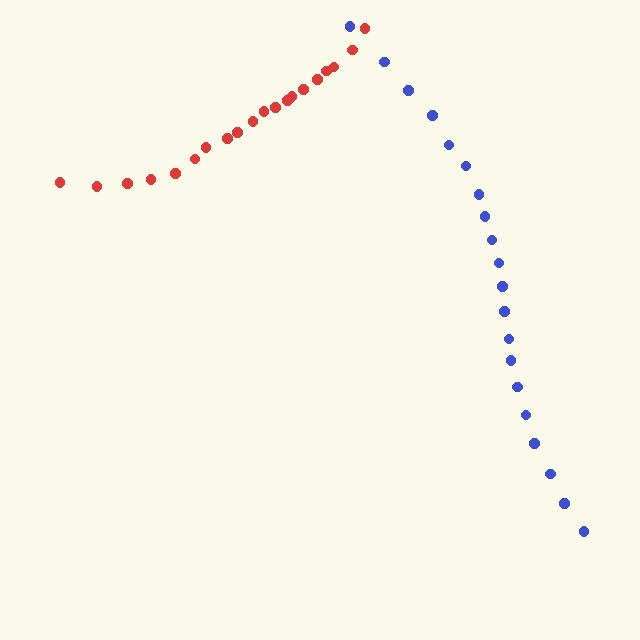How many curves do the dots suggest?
There are 2 distinct paths.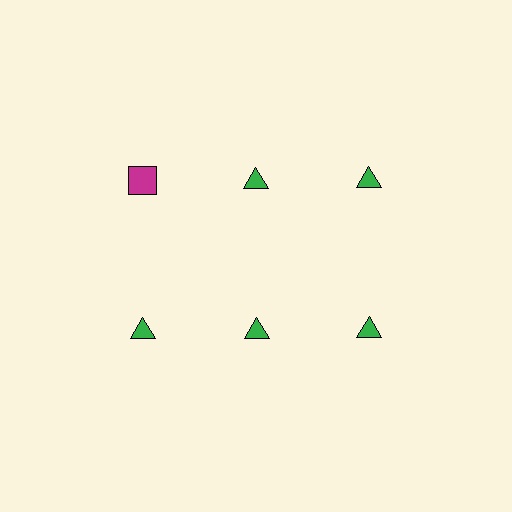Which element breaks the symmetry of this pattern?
The magenta square in the top row, leftmost column breaks the symmetry. All other shapes are green triangles.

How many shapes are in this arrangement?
There are 6 shapes arranged in a grid pattern.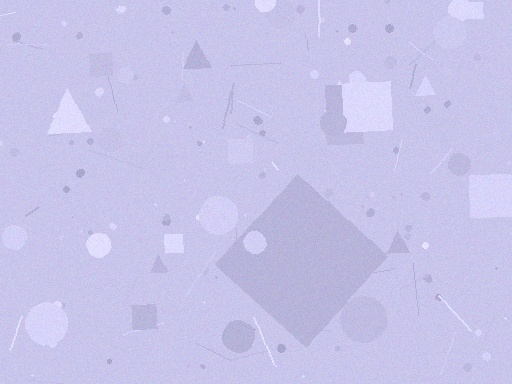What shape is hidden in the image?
A diamond is hidden in the image.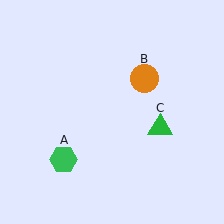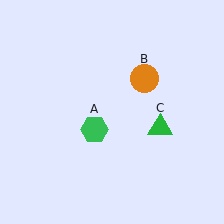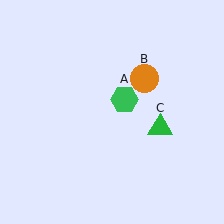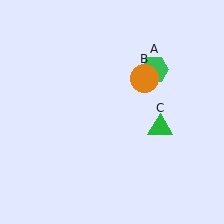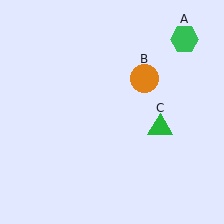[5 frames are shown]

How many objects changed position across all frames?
1 object changed position: green hexagon (object A).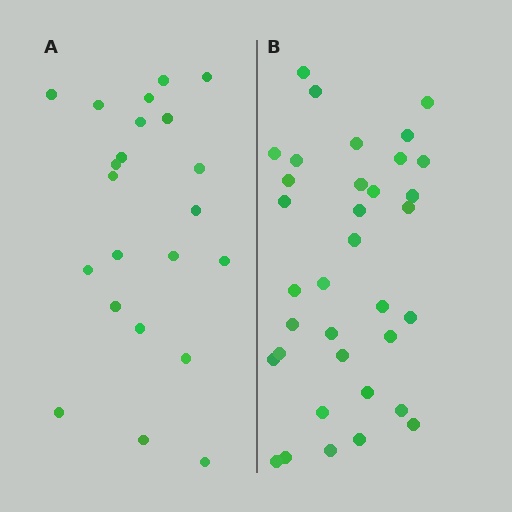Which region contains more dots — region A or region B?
Region B (the right region) has more dots.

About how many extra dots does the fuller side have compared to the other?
Region B has approximately 15 more dots than region A.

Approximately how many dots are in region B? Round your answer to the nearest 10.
About 40 dots. (The exact count is 35, which rounds to 40.)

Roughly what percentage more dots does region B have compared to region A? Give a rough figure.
About 60% more.